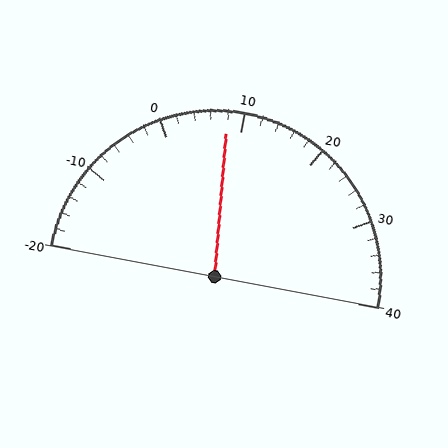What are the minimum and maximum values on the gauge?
The gauge ranges from -20 to 40.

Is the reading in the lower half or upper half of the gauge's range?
The reading is in the lower half of the range (-20 to 40).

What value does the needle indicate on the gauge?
The needle indicates approximately 8.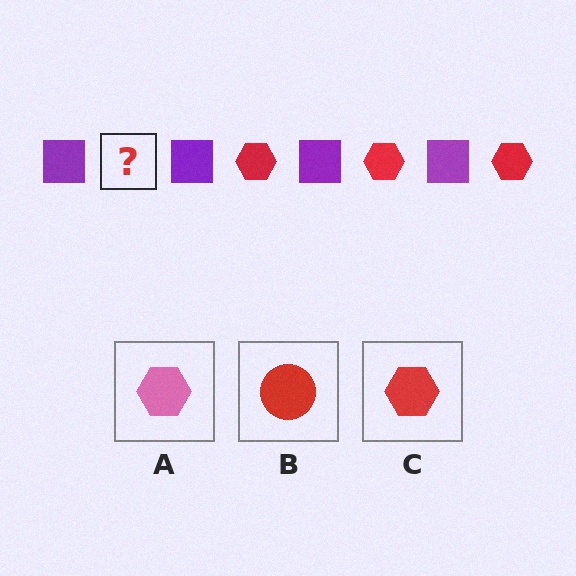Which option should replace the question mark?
Option C.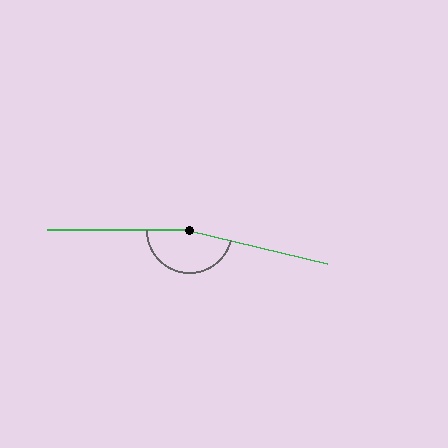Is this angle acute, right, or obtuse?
It is obtuse.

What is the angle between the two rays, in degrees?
Approximately 167 degrees.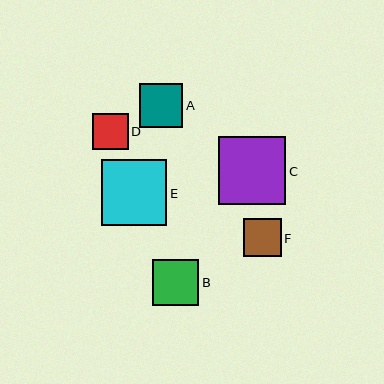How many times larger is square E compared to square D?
Square E is approximately 1.8 times the size of square D.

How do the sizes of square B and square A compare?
Square B and square A are approximately the same size.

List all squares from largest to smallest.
From largest to smallest: C, E, B, A, F, D.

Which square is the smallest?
Square D is the smallest with a size of approximately 35 pixels.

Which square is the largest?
Square C is the largest with a size of approximately 68 pixels.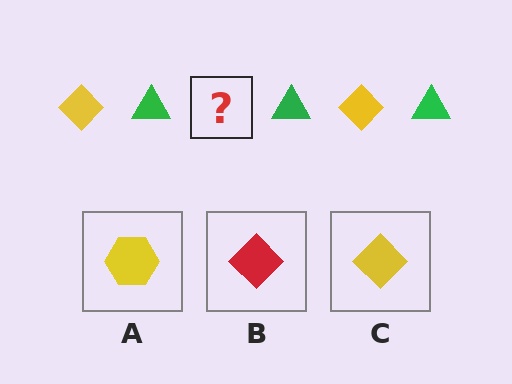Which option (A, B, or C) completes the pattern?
C.